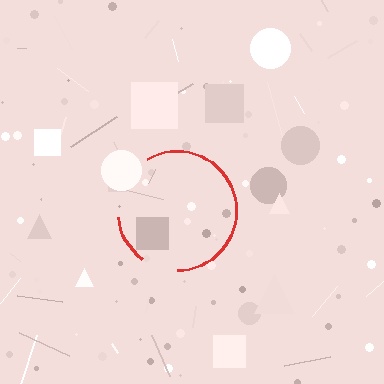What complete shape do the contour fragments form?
The contour fragments form a circle.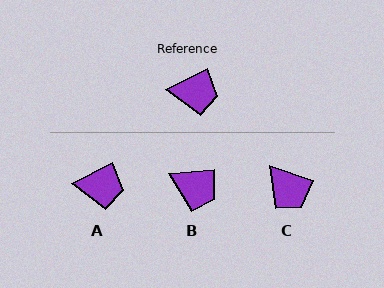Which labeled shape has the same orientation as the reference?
A.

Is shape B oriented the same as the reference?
No, it is off by about 21 degrees.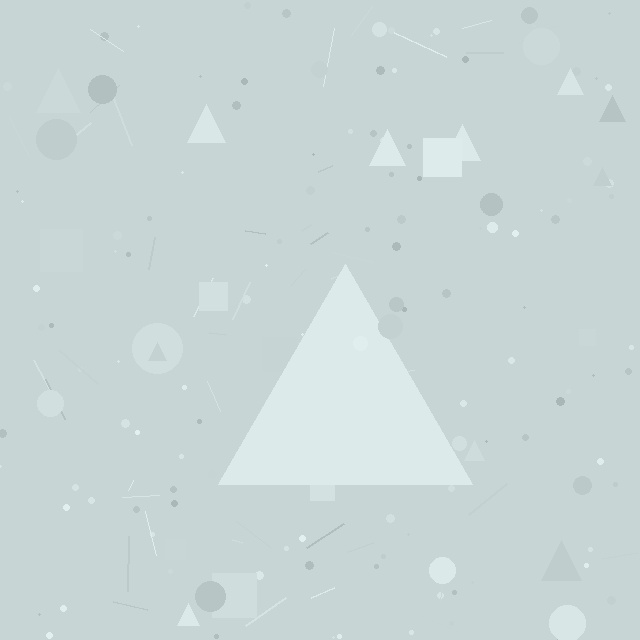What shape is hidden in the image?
A triangle is hidden in the image.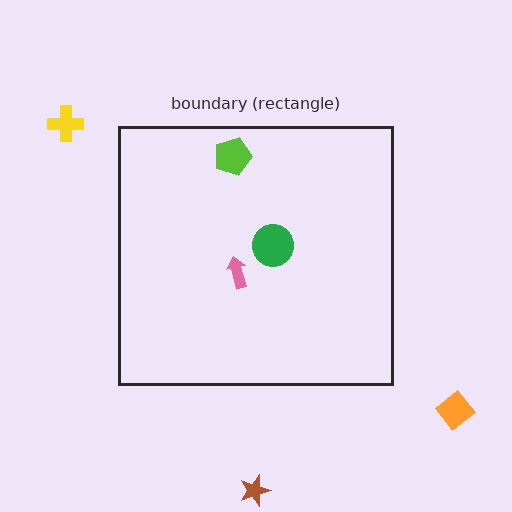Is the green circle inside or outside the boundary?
Inside.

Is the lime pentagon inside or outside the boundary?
Inside.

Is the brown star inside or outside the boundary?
Outside.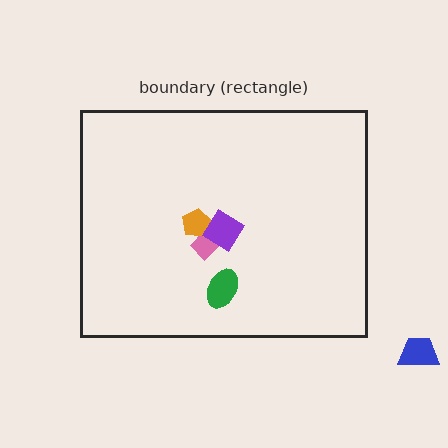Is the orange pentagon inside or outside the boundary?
Inside.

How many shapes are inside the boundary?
4 inside, 1 outside.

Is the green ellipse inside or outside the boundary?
Inside.